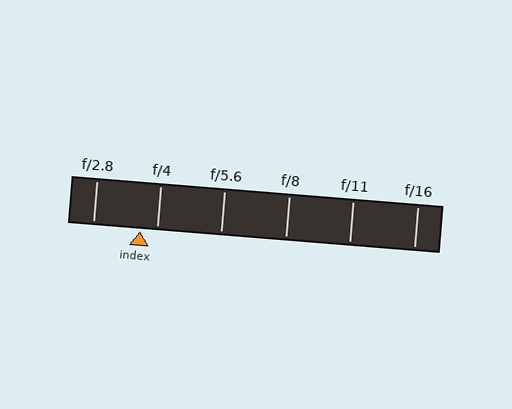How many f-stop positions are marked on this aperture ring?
There are 6 f-stop positions marked.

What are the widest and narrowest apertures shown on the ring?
The widest aperture shown is f/2.8 and the narrowest is f/16.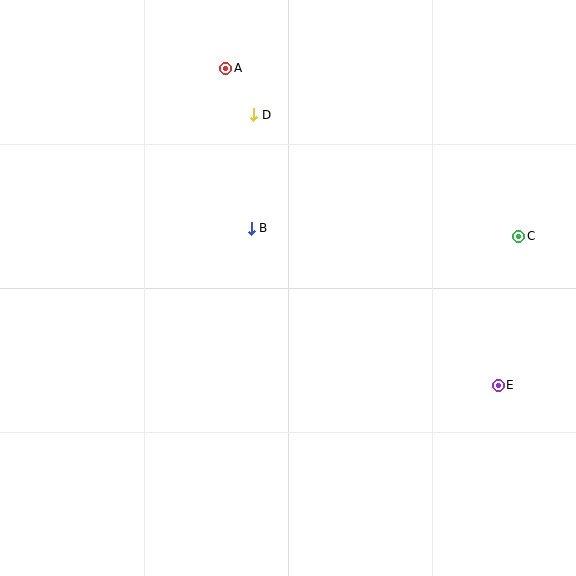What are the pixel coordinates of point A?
Point A is at (226, 68).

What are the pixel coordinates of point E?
Point E is at (498, 385).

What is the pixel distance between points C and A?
The distance between C and A is 337 pixels.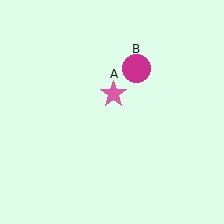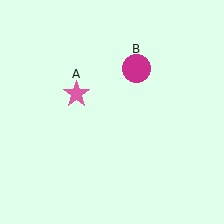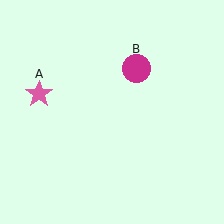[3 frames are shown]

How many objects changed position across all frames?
1 object changed position: pink star (object A).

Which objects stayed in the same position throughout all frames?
Magenta circle (object B) remained stationary.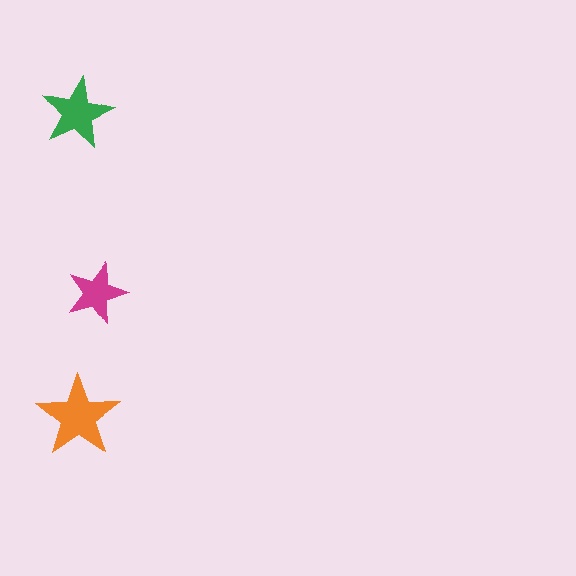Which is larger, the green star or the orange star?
The orange one.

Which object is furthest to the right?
The magenta star is rightmost.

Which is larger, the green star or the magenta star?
The green one.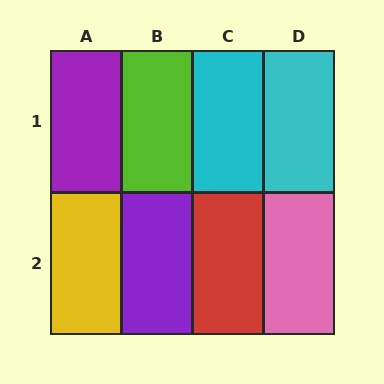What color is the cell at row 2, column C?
Red.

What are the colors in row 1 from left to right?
Purple, lime, cyan, cyan.